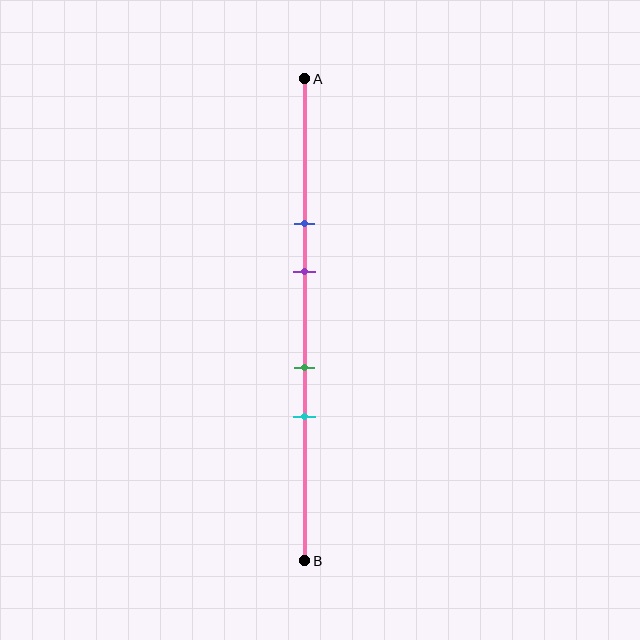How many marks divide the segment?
There are 4 marks dividing the segment.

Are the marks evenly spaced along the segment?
No, the marks are not evenly spaced.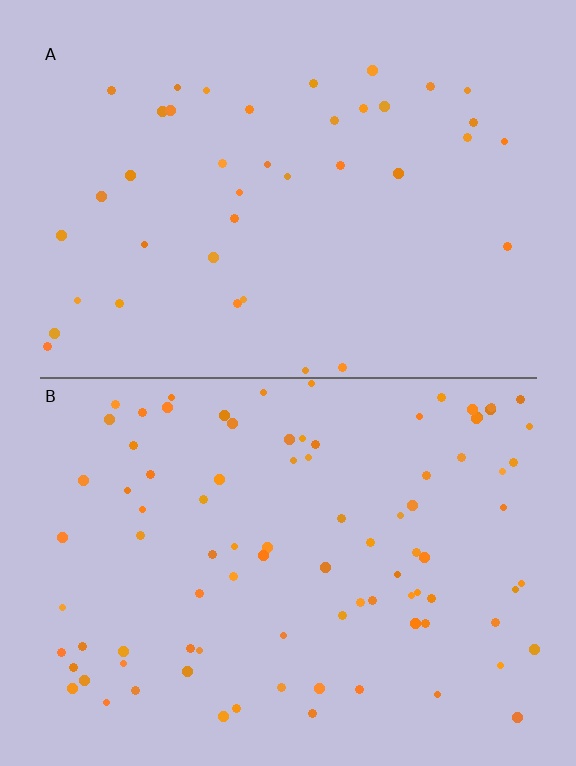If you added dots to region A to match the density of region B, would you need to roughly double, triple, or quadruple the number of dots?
Approximately double.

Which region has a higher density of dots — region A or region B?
B (the bottom).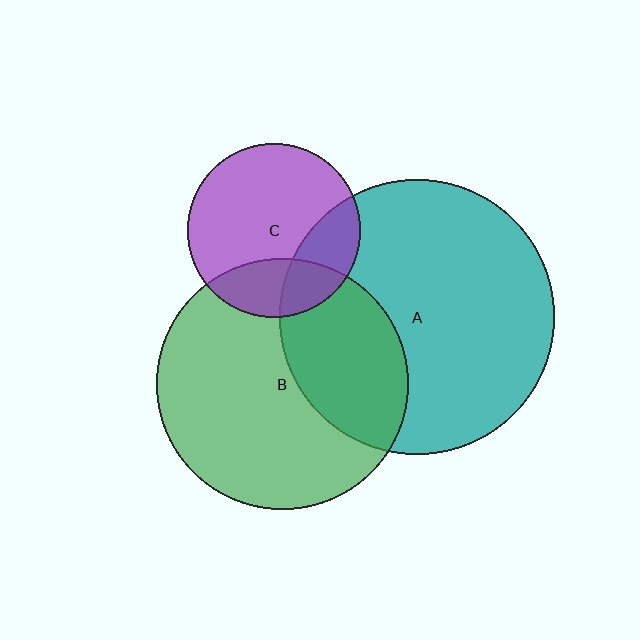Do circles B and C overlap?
Yes.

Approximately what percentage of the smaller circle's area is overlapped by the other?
Approximately 25%.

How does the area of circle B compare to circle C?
Approximately 2.1 times.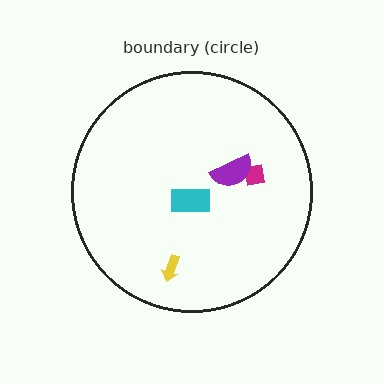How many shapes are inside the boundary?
4 inside, 0 outside.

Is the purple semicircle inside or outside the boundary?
Inside.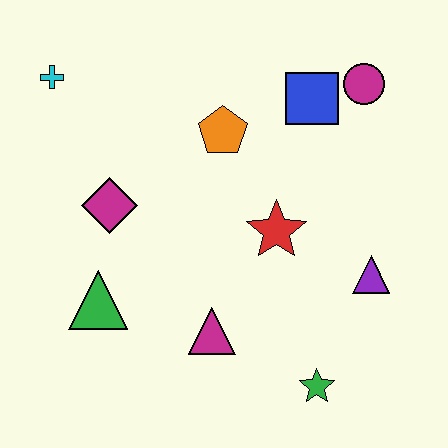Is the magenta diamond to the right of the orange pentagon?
No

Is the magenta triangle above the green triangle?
No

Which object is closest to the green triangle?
The magenta diamond is closest to the green triangle.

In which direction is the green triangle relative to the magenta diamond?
The green triangle is below the magenta diamond.